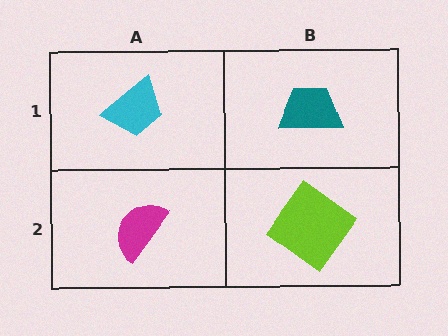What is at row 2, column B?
A lime diamond.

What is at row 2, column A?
A magenta semicircle.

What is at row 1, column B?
A teal trapezoid.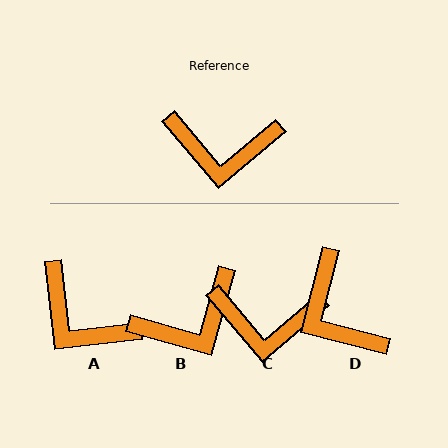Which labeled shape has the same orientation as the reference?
C.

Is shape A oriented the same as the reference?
No, it is off by about 33 degrees.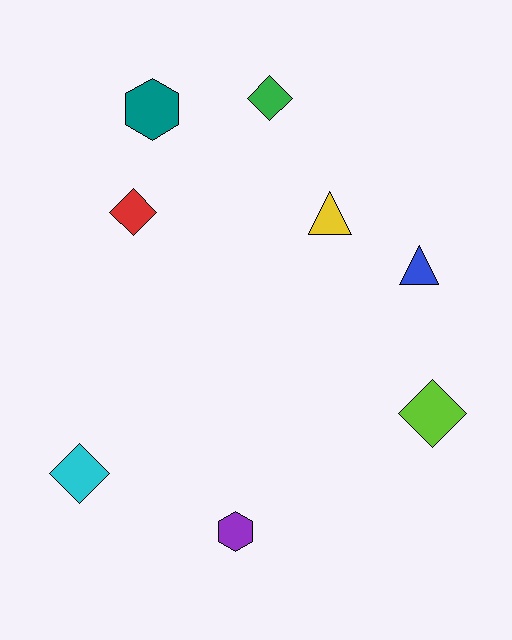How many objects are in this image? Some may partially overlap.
There are 8 objects.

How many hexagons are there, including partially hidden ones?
There are 2 hexagons.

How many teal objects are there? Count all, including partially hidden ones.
There is 1 teal object.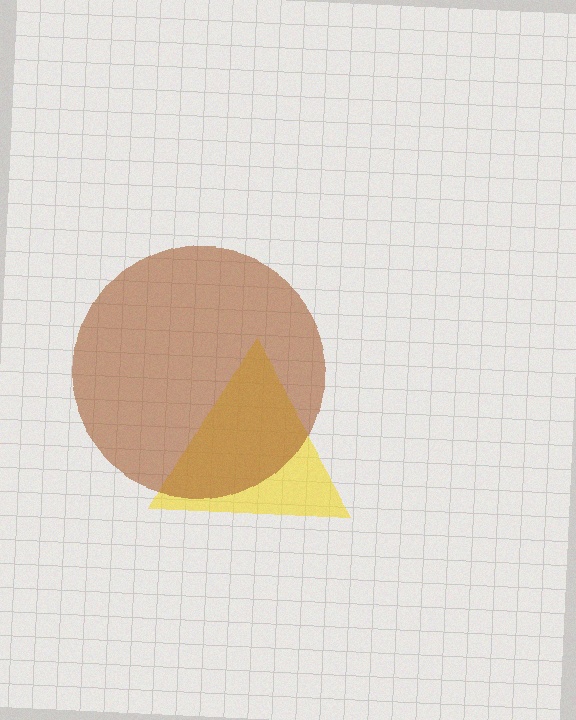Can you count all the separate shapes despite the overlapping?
Yes, there are 2 separate shapes.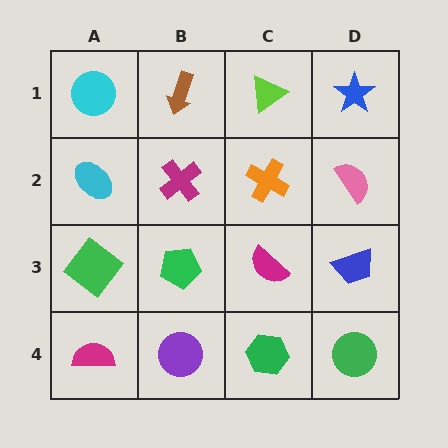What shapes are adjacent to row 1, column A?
A cyan ellipse (row 2, column A), a brown arrow (row 1, column B).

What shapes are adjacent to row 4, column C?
A magenta semicircle (row 3, column C), a purple circle (row 4, column B), a green circle (row 4, column D).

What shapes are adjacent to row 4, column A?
A green diamond (row 3, column A), a purple circle (row 4, column B).